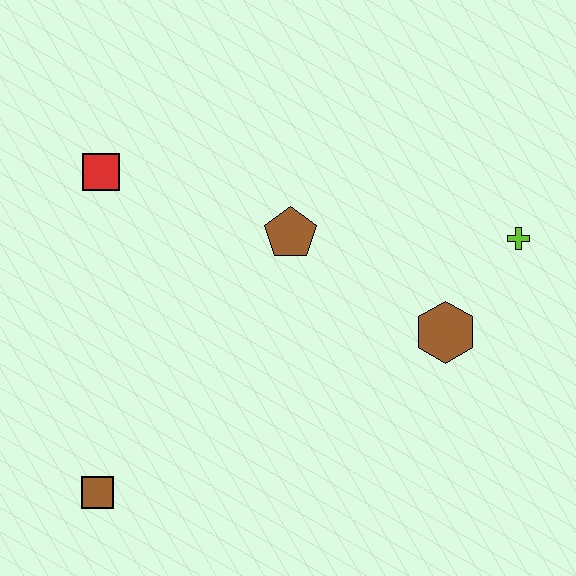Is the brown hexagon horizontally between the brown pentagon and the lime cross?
Yes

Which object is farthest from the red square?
The lime cross is farthest from the red square.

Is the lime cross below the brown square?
No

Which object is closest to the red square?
The brown pentagon is closest to the red square.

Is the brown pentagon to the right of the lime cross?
No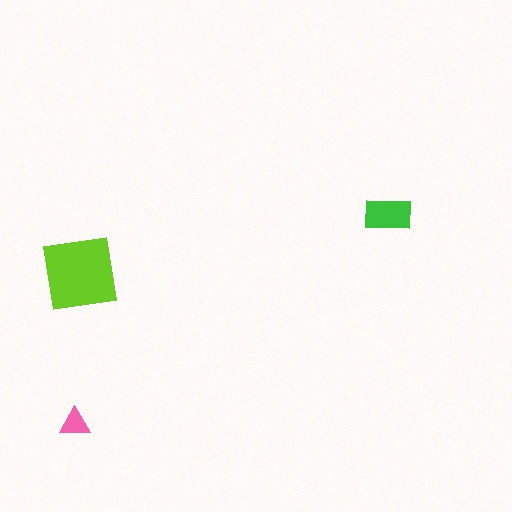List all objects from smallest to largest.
The pink triangle, the green rectangle, the lime square.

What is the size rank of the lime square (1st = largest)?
1st.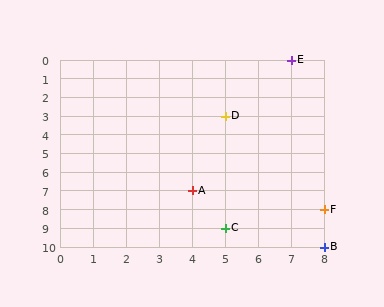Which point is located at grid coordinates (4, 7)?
Point A is at (4, 7).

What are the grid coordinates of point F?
Point F is at grid coordinates (8, 8).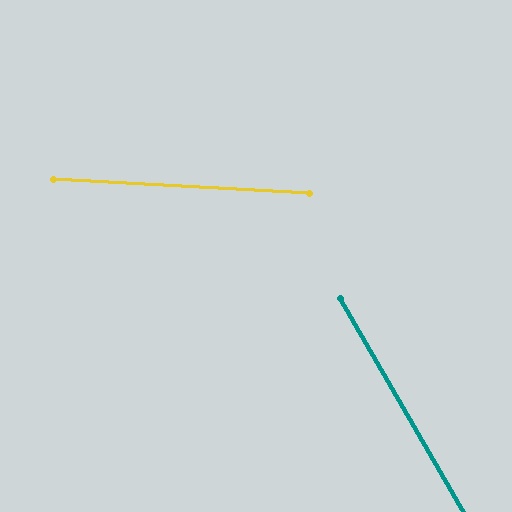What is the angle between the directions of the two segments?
Approximately 57 degrees.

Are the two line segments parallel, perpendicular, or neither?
Neither parallel nor perpendicular — they differ by about 57°.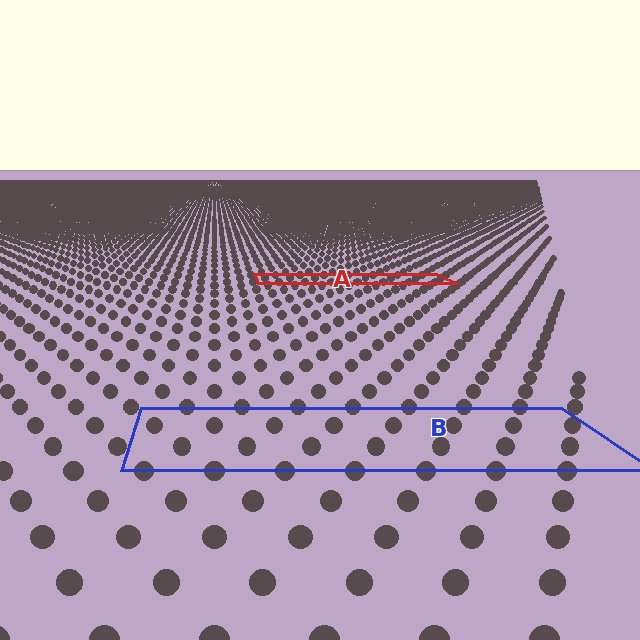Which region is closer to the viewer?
Region B is closer. The texture elements there are larger and more spread out.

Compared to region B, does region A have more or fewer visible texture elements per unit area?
Region A has more texture elements per unit area — they are packed more densely because it is farther away.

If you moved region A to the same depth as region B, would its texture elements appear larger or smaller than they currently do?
They would appear larger. At a closer depth, the same texture elements are projected at a bigger on-screen size.